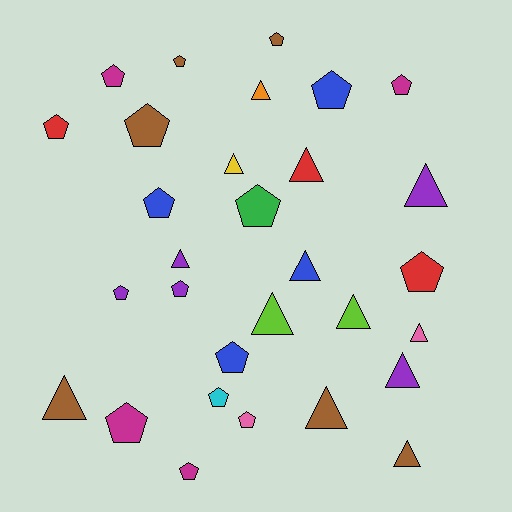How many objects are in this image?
There are 30 objects.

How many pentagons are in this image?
There are 17 pentagons.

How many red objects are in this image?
There are 3 red objects.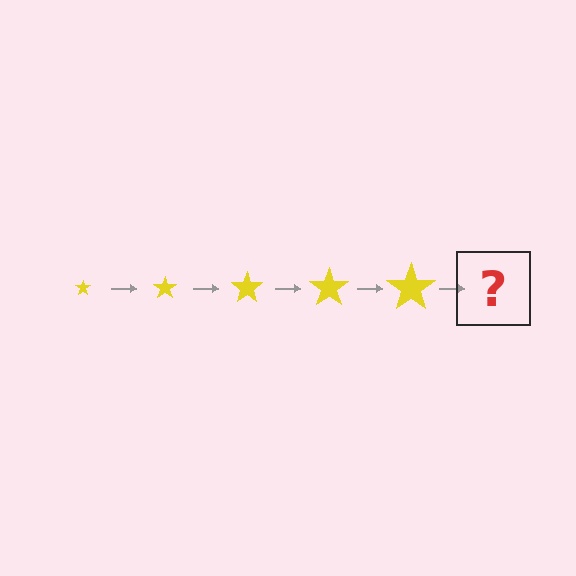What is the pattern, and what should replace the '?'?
The pattern is that the star gets progressively larger each step. The '?' should be a yellow star, larger than the previous one.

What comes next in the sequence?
The next element should be a yellow star, larger than the previous one.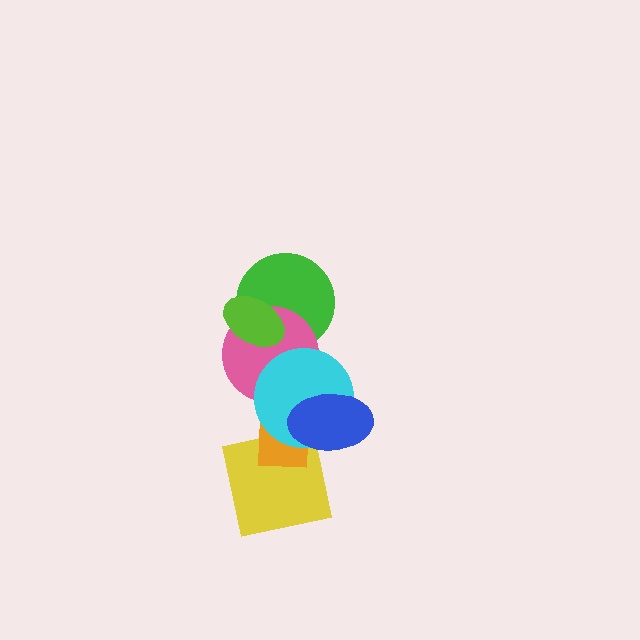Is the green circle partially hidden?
Yes, it is partially covered by another shape.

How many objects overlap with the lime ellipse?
2 objects overlap with the lime ellipse.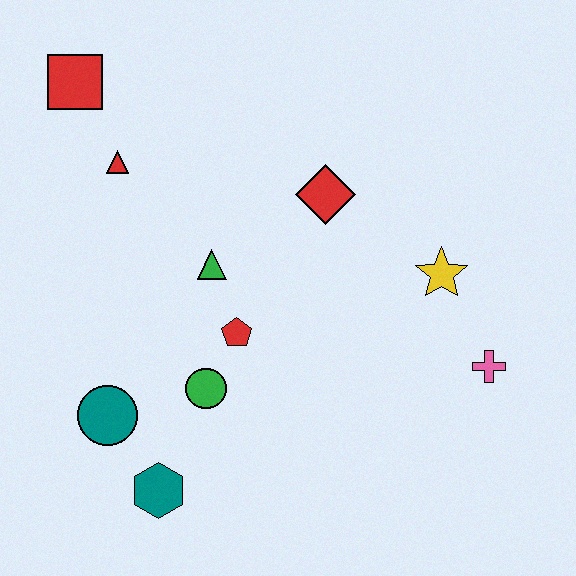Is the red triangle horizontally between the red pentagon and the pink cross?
No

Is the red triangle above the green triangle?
Yes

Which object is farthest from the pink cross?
The red square is farthest from the pink cross.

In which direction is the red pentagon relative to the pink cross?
The red pentagon is to the left of the pink cross.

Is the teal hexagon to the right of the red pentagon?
No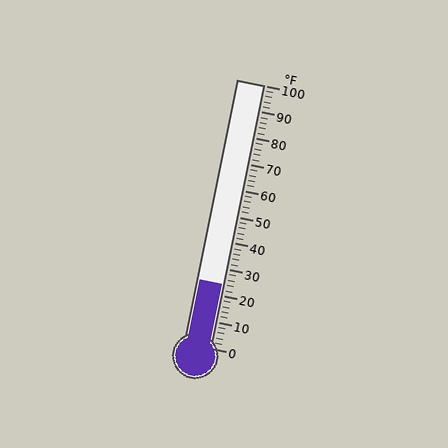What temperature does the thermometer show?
The thermometer shows approximately 24°F.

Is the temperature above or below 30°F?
The temperature is below 30°F.